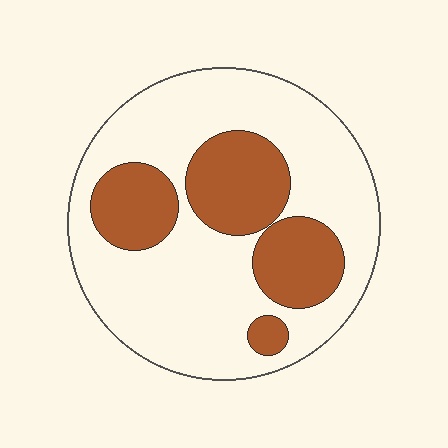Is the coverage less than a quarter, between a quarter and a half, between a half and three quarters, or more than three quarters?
Between a quarter and a half.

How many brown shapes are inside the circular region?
4.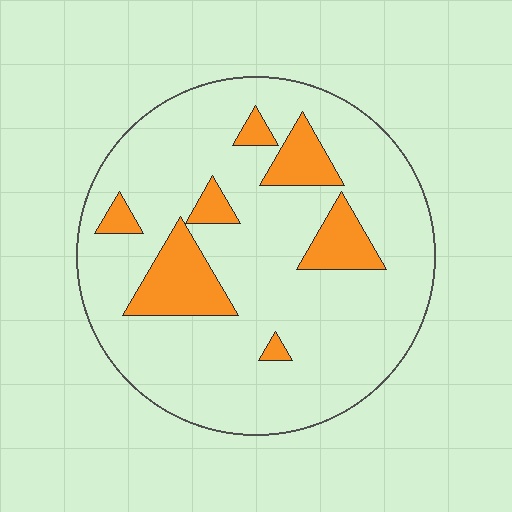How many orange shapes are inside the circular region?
7.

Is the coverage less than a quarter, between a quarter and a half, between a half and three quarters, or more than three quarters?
Less than a quarter.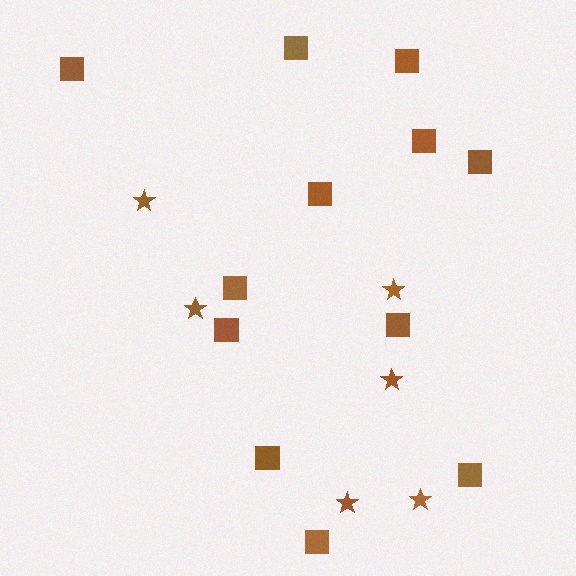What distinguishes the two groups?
There are 2 groups: one group of stars (6) and one group of squares (12).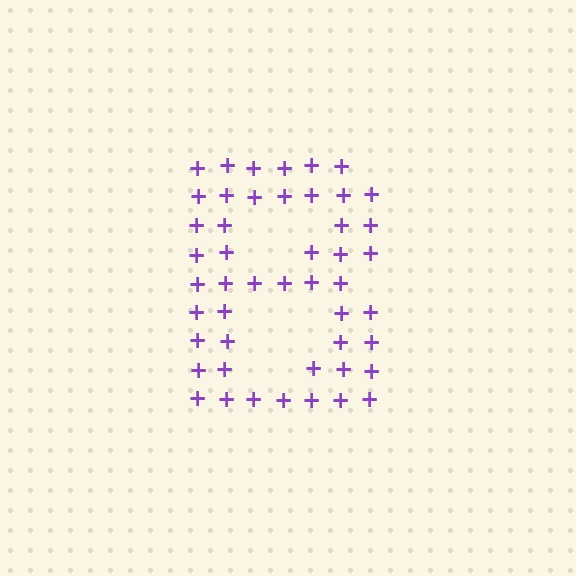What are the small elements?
The small elements are plus signs.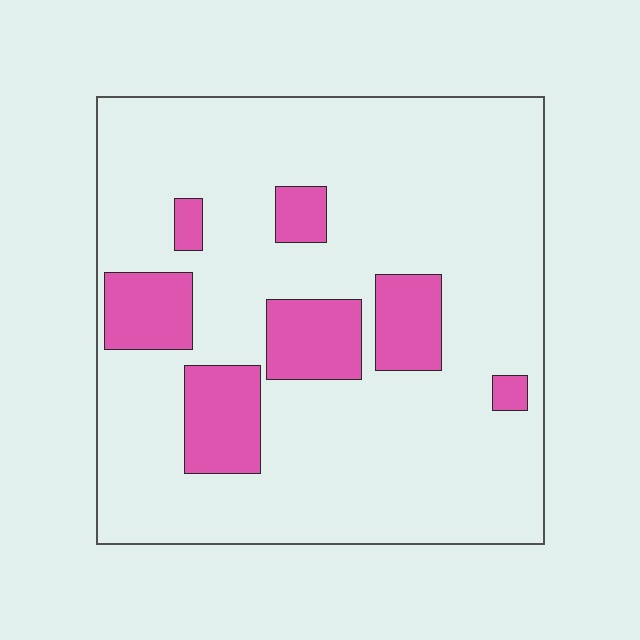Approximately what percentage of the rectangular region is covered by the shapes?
Approximately 20%.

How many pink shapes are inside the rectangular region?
7.